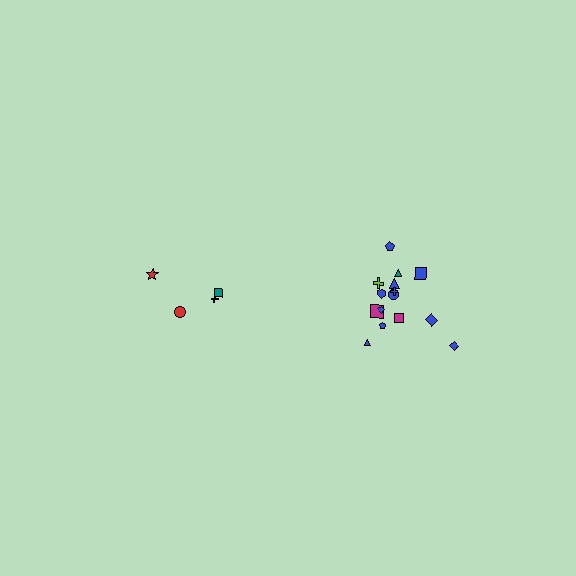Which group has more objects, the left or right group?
The right group.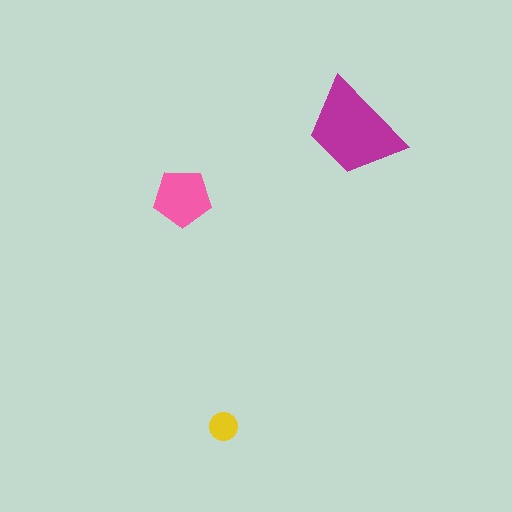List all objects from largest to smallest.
The magenta trapezoid, the pink pentagon, the yellow circle.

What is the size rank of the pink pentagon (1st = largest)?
2nd.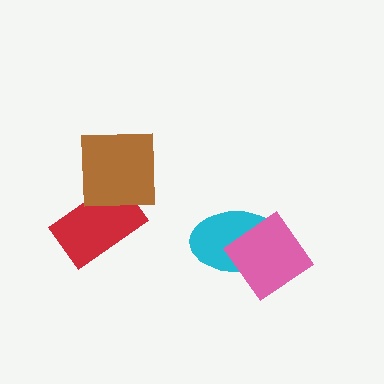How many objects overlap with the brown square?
1 object overlaps with the brown square.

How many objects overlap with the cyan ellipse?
1 object overlaps with the cyan ellipse.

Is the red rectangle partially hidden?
Yes, it is partially covered by another shape.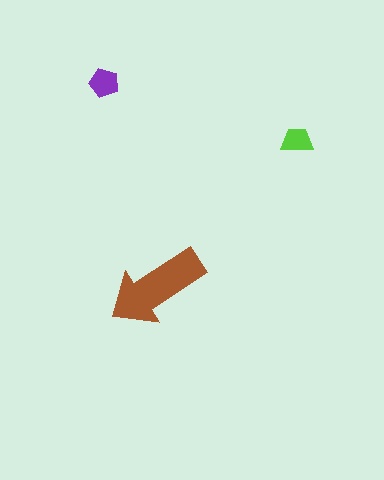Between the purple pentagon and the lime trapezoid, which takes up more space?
The purple pentagon.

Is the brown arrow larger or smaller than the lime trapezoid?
Larger.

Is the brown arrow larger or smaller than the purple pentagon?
Larger.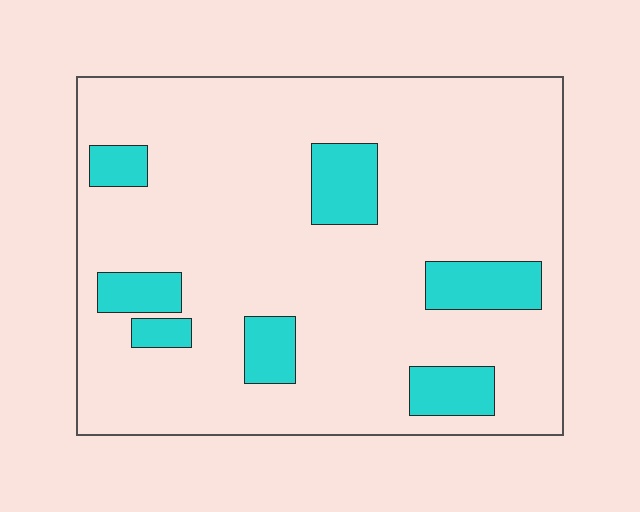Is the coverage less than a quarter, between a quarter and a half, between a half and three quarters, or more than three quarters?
Less than a quarter.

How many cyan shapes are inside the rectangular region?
7.